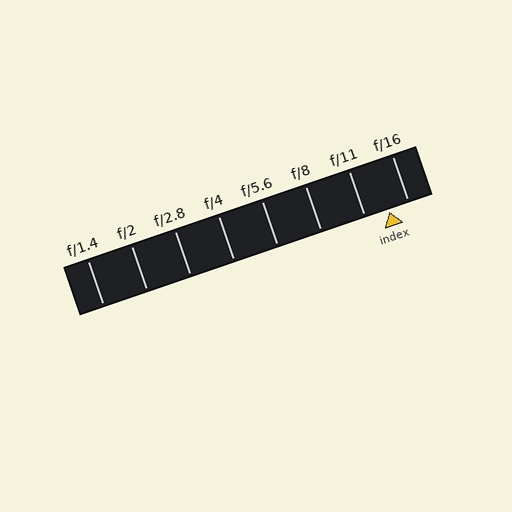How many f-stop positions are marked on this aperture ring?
There are 8 f-stop positions marked.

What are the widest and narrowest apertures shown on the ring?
The widest aperture shown is f/1.4 and the narrowest is f/16.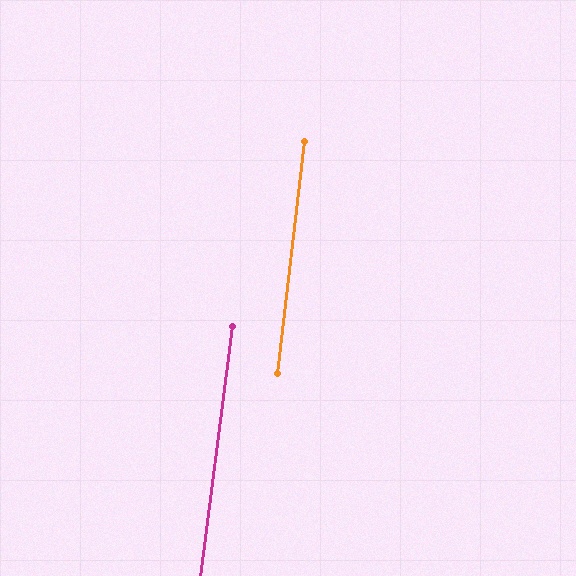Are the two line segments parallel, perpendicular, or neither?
Parallel — their directions differ by only 0.6°.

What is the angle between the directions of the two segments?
Approximately 1 degree.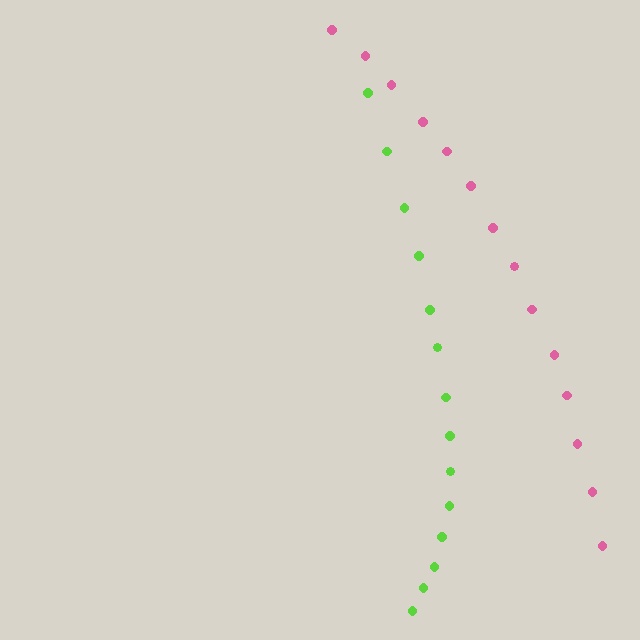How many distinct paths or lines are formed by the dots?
There are 2 distinct paths.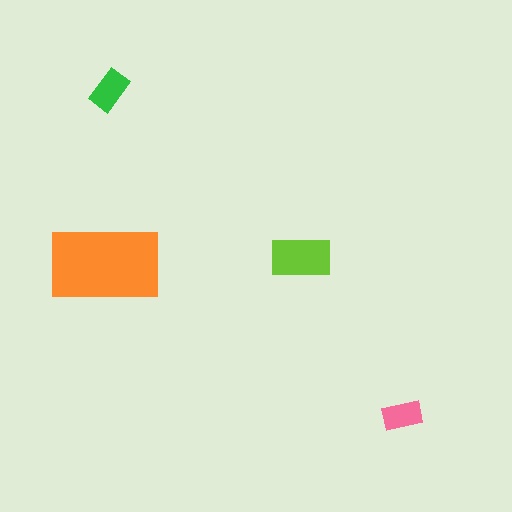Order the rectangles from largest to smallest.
the orange one, the lime one, the green one, the pink one.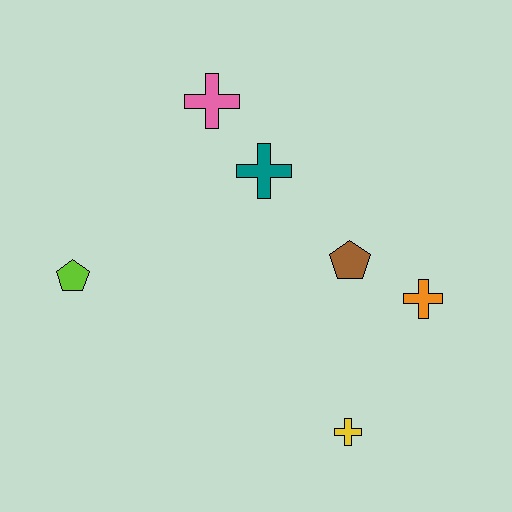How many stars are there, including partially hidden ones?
There are no stars.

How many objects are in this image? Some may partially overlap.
There are 6 objects.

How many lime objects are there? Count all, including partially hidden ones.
There is 1 lime object.